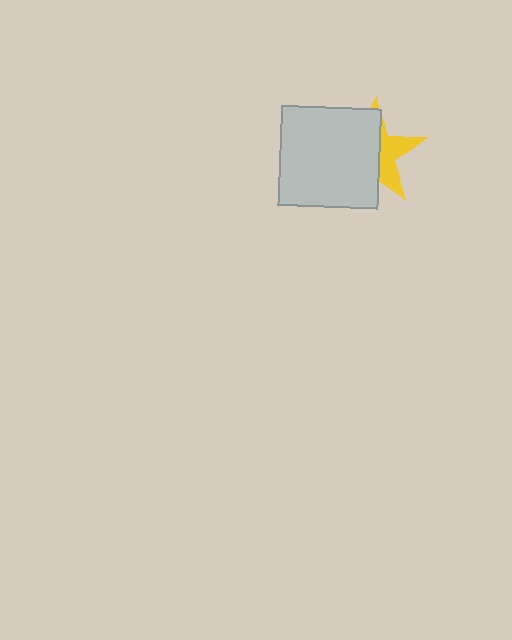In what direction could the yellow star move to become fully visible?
The yellow star could move right. That would shift it out from behind the light gray square entirely.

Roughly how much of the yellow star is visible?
A small part of it is visible (roughly 39%).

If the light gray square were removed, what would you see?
You would see the complete yellow star.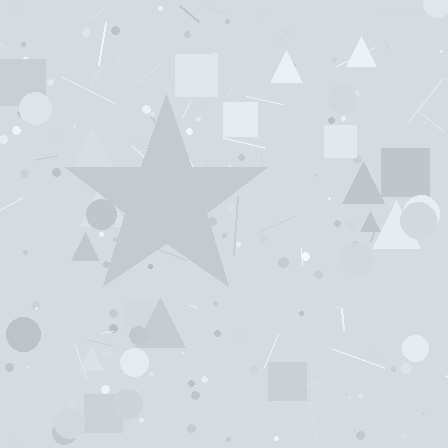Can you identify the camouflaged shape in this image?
The camouflaged shape is a star.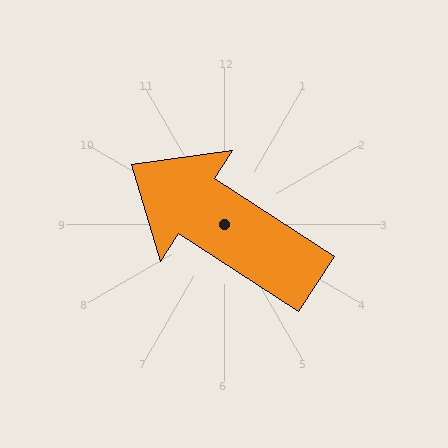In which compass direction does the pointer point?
Northwest.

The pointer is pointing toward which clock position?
Roughly 10 o'clock.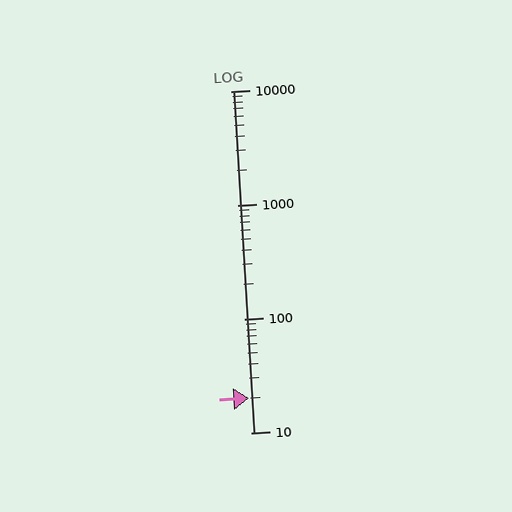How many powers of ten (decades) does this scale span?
The scale spans 3 decades, from 10 to 10000.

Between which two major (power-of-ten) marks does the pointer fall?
The pointer is between 10 and 100.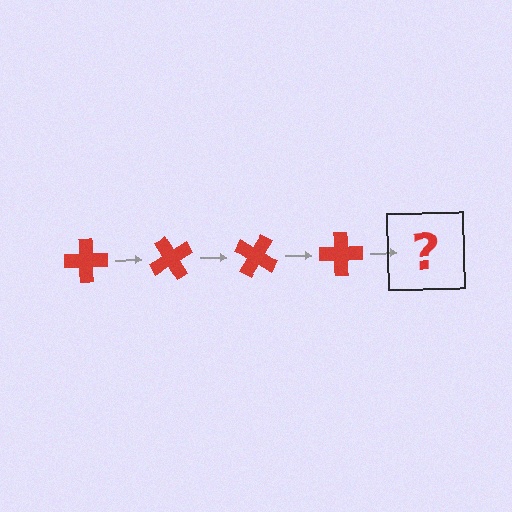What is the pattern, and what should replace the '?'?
The pattern is that the cross rotates 60 degrees each step. The '?' should be a red cross rotated 240 degrees.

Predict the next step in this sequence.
The next step is a red cross rotated 240 degrees.